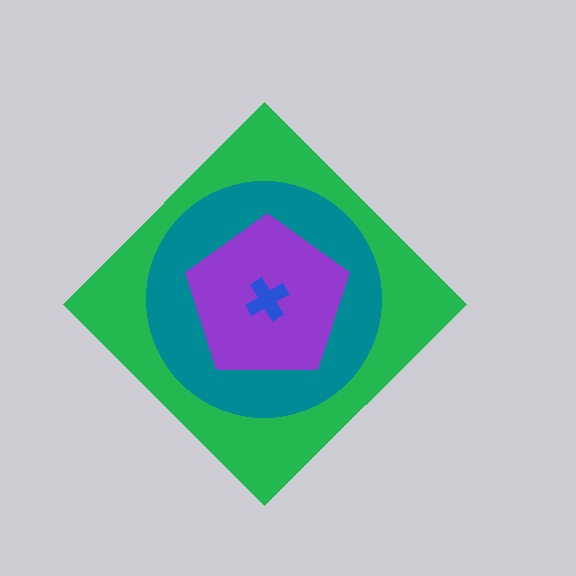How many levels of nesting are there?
4.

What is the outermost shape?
The green diamond.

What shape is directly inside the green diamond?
The teal circle.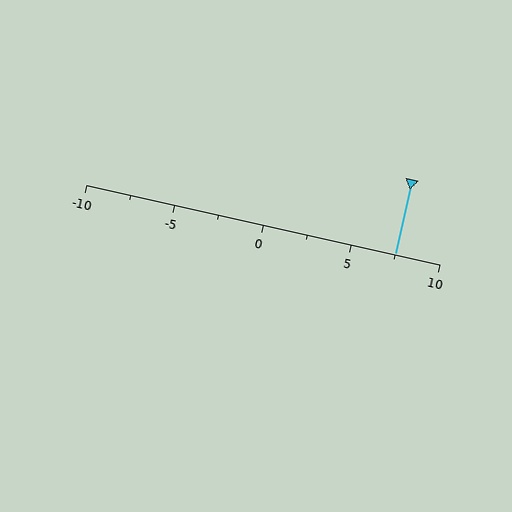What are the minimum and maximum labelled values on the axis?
The axis runs from -10 to 10.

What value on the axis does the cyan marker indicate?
The marker indicates approximately 7.5.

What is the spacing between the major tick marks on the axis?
The major ticks are spaced 5 apart.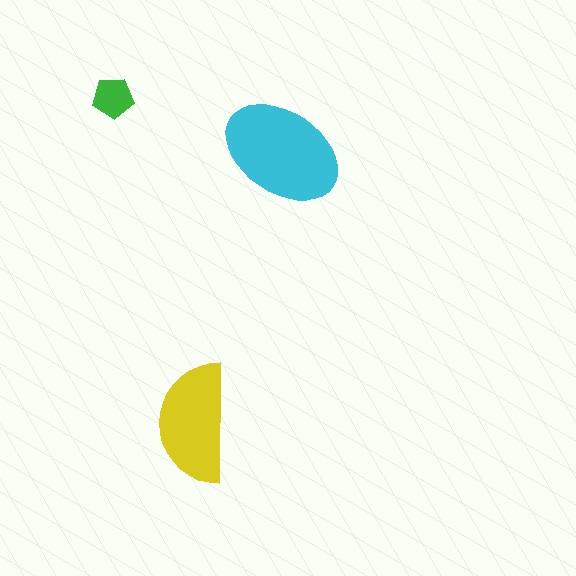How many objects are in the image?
There are 3 objects in the image.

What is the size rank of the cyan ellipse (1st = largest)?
1st.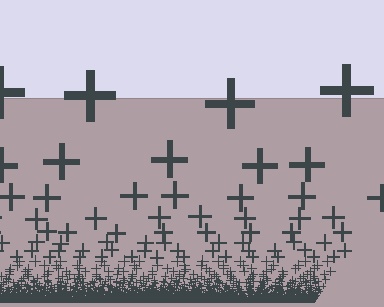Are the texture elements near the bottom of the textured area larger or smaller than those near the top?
Smaller. The gradient is inverted — elements near the bottom are smaller and denser.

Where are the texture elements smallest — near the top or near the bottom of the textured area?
Near the bottom.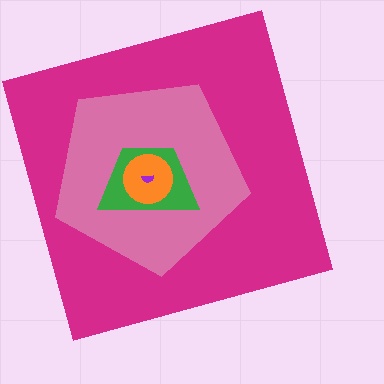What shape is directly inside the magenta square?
The pink pentagon.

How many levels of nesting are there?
5.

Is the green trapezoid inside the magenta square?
Yes.